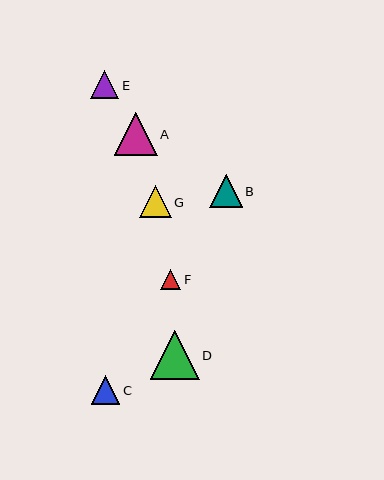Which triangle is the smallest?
Triangle F is the smallest with a size of approximately 20 pixels.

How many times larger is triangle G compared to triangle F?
Triangle G is approximately 1.6 times the size of triangle F.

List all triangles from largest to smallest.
From largest to smallest: D, A, B, G, C, E, F.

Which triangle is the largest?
Triangle D is the largest with a size of approximately 49 pixels.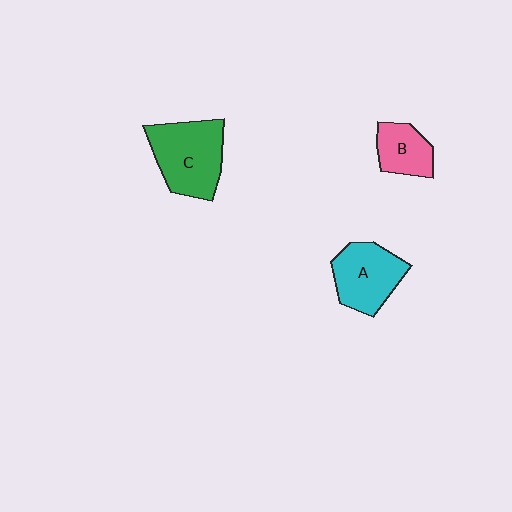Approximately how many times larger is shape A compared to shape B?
Approximately 1.5 times.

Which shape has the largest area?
Shape C (green).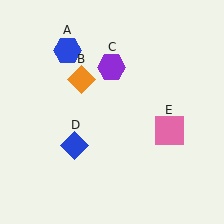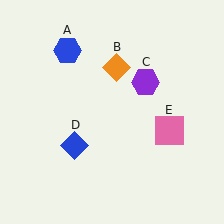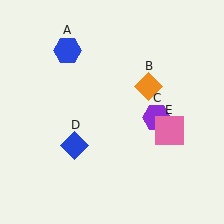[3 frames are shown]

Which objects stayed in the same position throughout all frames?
Blue hexagon (object A) and blue diamond (object D) and pink square (object E) remained stationary.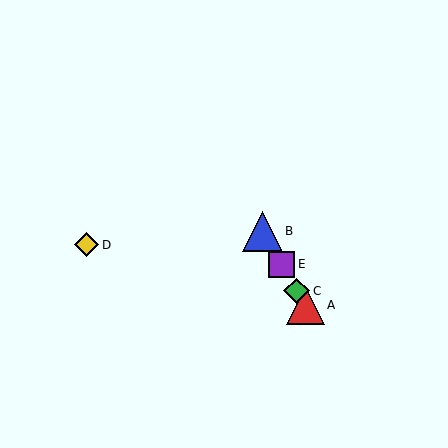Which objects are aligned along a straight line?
Objects A, B, C, E are aligned along a straight line.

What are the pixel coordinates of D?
Object D is at (87, 245).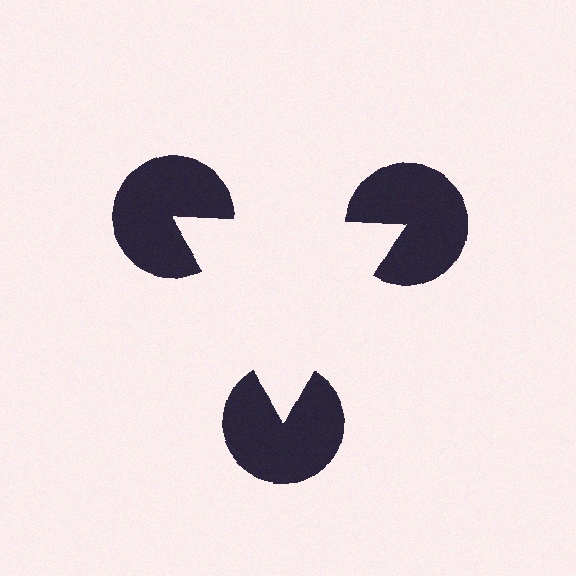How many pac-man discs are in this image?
There are 3 — one at each vertex of the illusory triangle.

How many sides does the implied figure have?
3 sides.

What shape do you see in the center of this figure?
An illusory triangle — its edges are inferred from the aligned wedge cuts in the pac-man discs, not physically drawn.